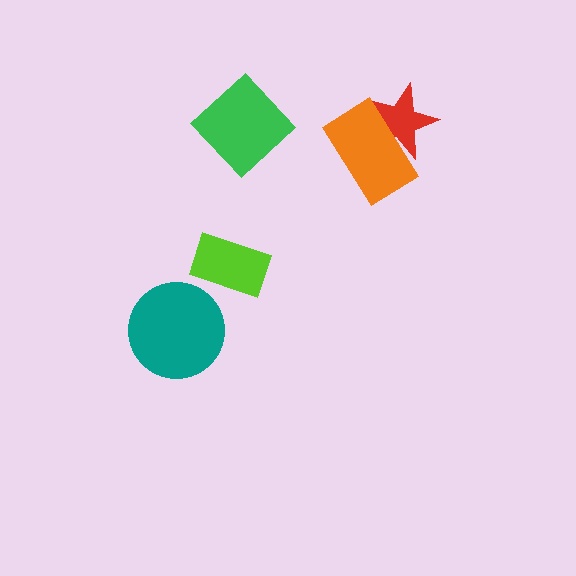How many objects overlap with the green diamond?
0 objects overlap with the green diamond.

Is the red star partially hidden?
Yes, it is partially covered by another shape.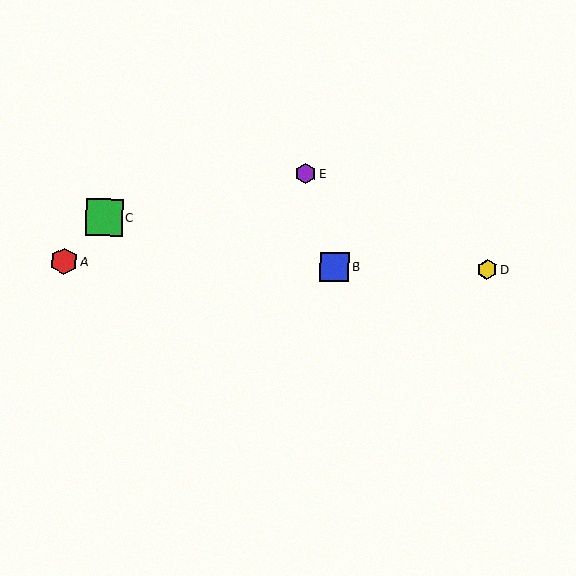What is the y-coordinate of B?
Object B is at y≈267.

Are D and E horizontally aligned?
No, D is at y≈270 and E is at y≈174.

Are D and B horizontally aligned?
Yes, both are at y≈270.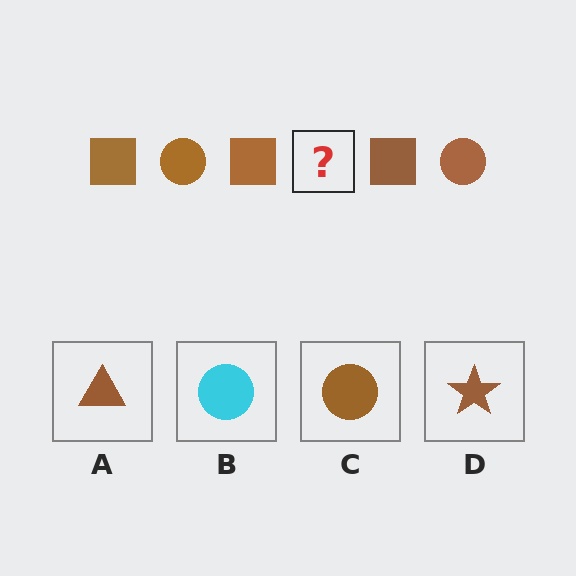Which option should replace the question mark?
Option C.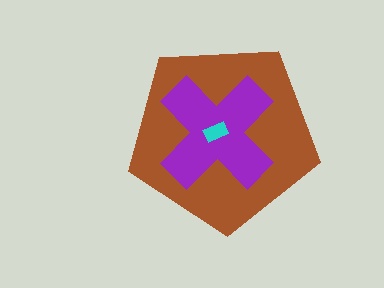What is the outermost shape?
The brown pentagon.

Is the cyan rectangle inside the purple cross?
Yes.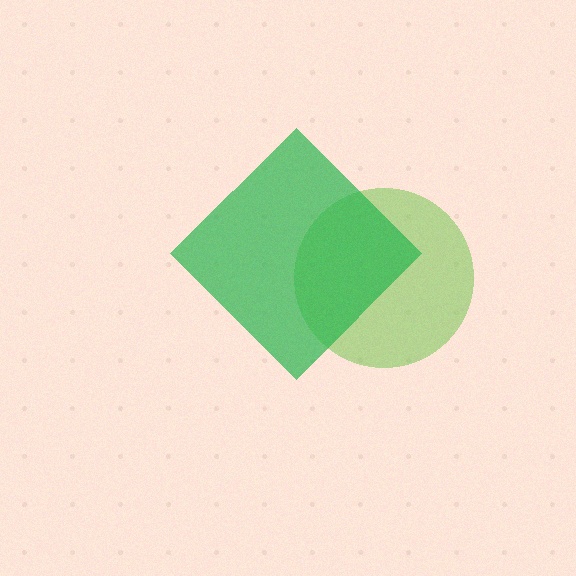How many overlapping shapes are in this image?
There are 2 overlapping shapes in the image.